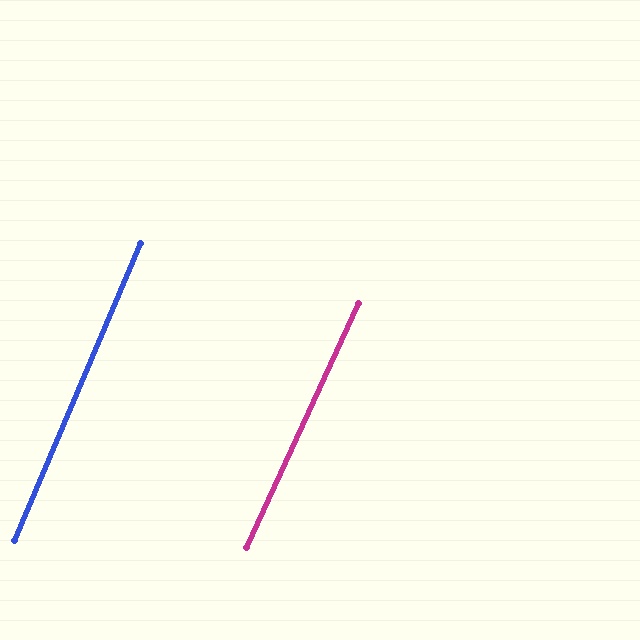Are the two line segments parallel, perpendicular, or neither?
Parallel — their directions differ by only 1.8°.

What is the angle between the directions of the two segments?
Approximately 2 degrees.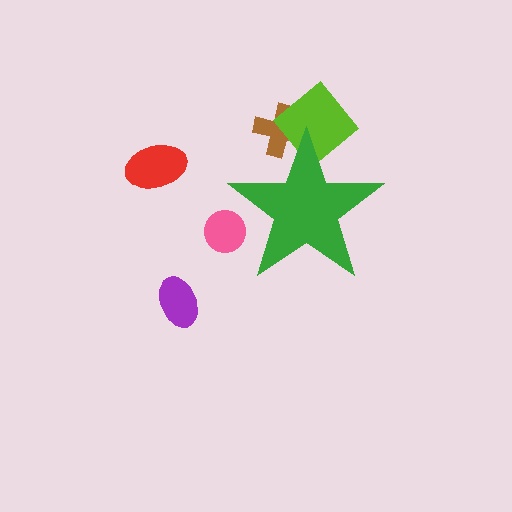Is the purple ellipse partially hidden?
No, the purple ellipse is fully visible.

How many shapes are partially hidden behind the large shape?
3 shapes are partially hidden.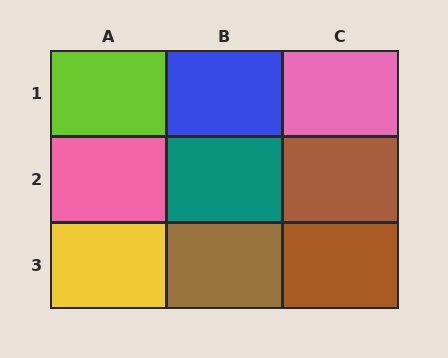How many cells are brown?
3 cells are brown.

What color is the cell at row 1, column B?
Blue.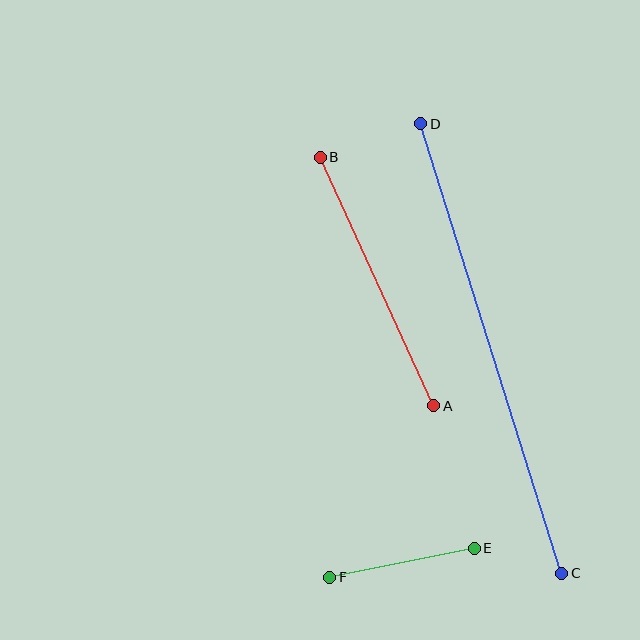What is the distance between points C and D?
The distance is approximately 471 pixels.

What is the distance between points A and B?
The distance is approximately 273 pixels.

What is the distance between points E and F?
The distance is approximately 147 pixels.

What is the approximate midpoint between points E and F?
The midpoint is at approximately (402, 563) pixels.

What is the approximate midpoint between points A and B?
The midpoint is at approximately (377, 281) pixels.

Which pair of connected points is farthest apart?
Points C and D are farthest apart.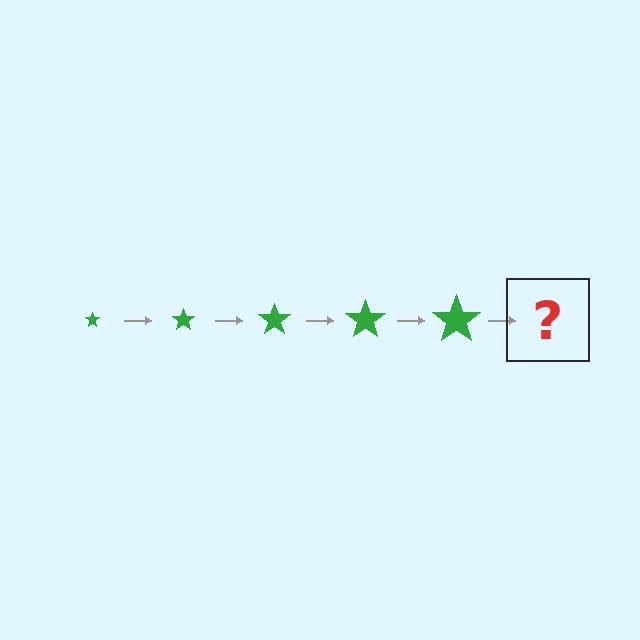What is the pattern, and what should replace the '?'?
The pattern is that the star gets progressively larger each step. The '?' should be a green star, larger than the previous one.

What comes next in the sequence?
The next element should be a green star, larger than the previous one.